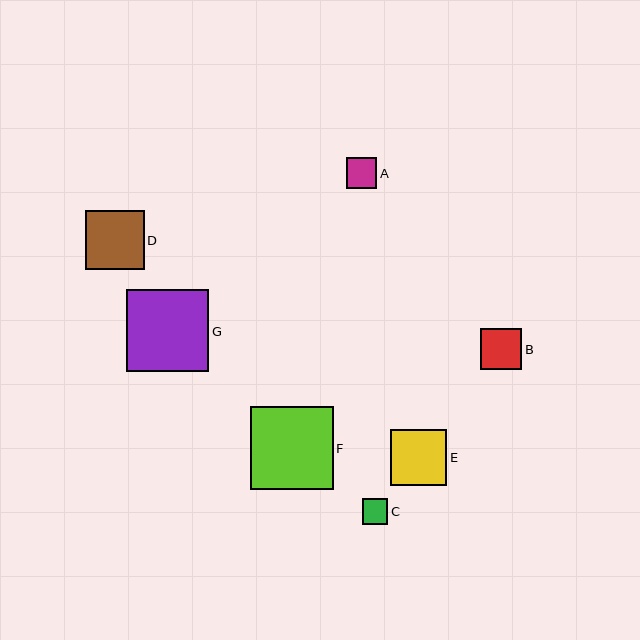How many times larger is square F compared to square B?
Square F is approximately 2.0 times the size of square B.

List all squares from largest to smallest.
From largest to smallest: F, G, D, E, B, A, C.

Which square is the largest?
Square F is the largest with a size of approximately 83 pixels.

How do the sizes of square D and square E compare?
Square D and square E are approximately the same size.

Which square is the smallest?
Square C is the smallest with a size of approximately 26 pixels.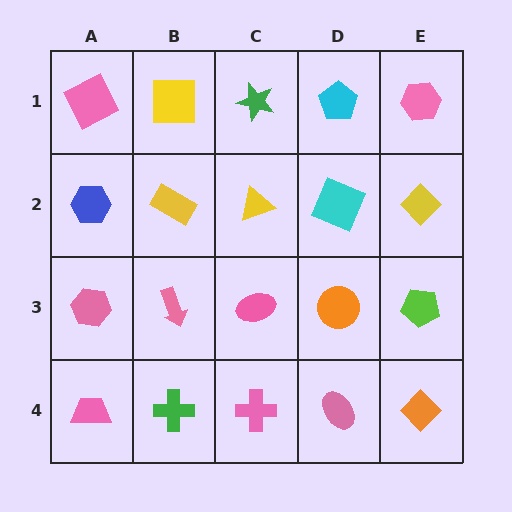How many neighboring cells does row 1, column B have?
3.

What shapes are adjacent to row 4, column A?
A pink hexagon (row 3, column A), a green cross (row 4, column B).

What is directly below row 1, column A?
A blue hexagon.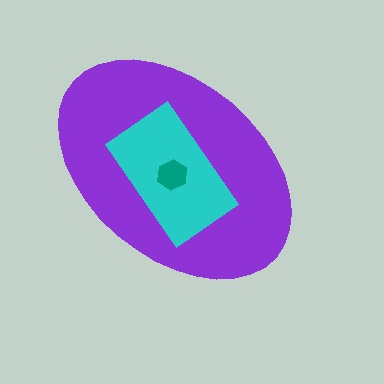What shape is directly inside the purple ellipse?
The cyan rectangle.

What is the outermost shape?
The purple ellipse.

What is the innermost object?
The teal hexagon.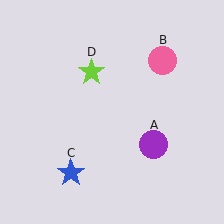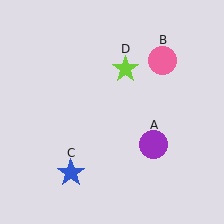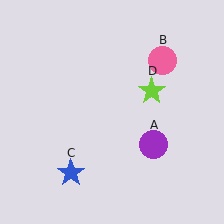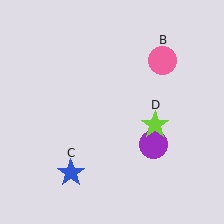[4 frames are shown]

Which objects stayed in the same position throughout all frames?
Purple circle (object A) and pink circle (object B) and blue star (object C) remained stationary.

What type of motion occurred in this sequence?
The lime star (object D) rotated clockwise around the center of the scene.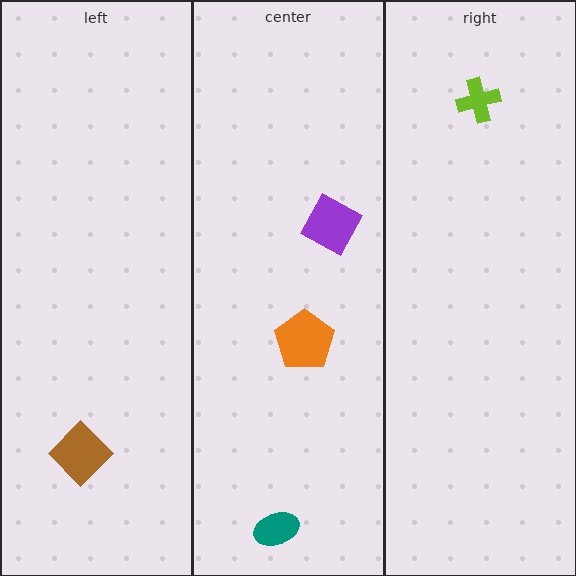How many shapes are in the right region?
1.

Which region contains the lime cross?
The right region.